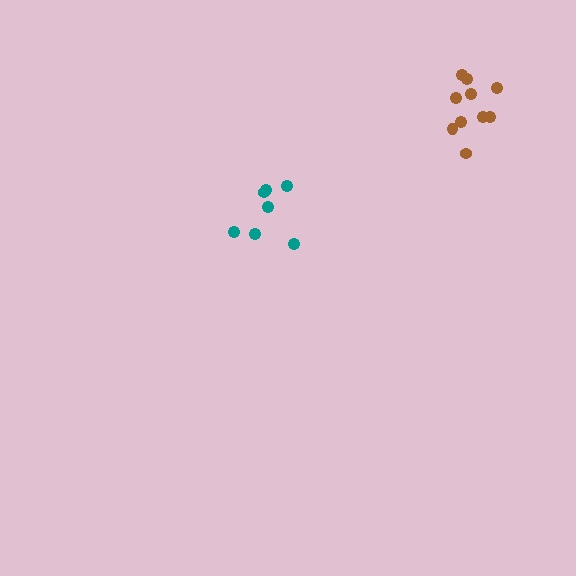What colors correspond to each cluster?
The clusters are colored: brown, teal.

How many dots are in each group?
Group 1: 10 dots, Group 2: 7 dots (17 total).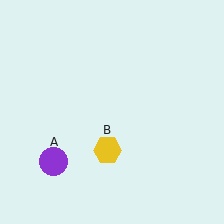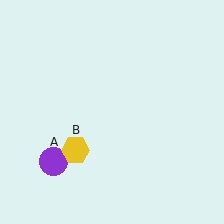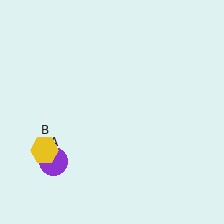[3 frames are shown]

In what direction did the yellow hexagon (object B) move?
The yellow hexagon (object B) moved left.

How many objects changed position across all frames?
1 object changed position: yellow hexagon (object B).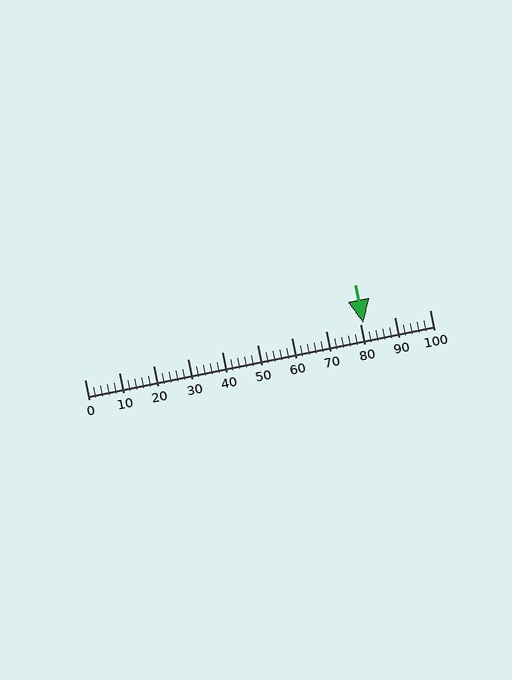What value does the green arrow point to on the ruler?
The green arrow points to approximately 81.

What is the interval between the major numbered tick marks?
The major tick marks are spaced 10 units apart.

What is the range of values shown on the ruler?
The ruler shows values from 0 to 100.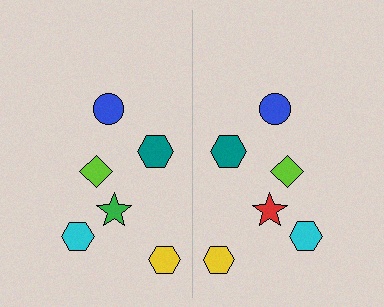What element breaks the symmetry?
The red star on the right side breaks the symmetry — its mirror counterpart is green.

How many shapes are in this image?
There are 12 shapes in this image.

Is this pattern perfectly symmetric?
No, the pattern is not perfectly symmetric. The red star on the right side breaks the symmetry — its mirror counterpart is green.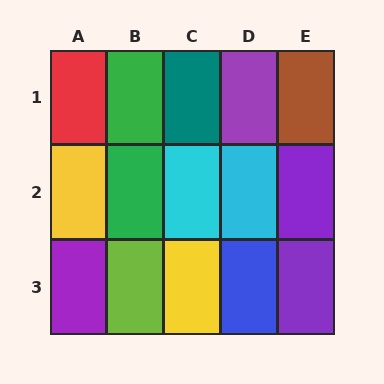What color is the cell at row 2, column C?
Cyan.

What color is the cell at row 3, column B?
Lime.